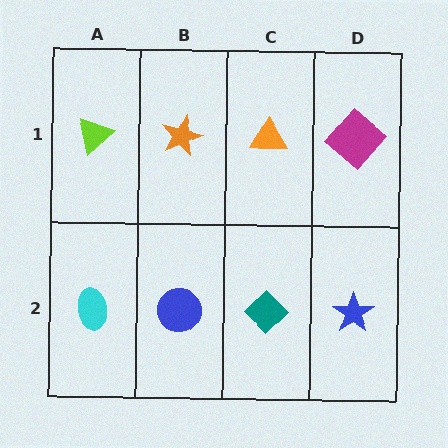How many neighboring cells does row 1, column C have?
3.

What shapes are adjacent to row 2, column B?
An orange star (row 1, column B), a cyan ellipse (row 2, column A), a teal diamond (row 2, column C).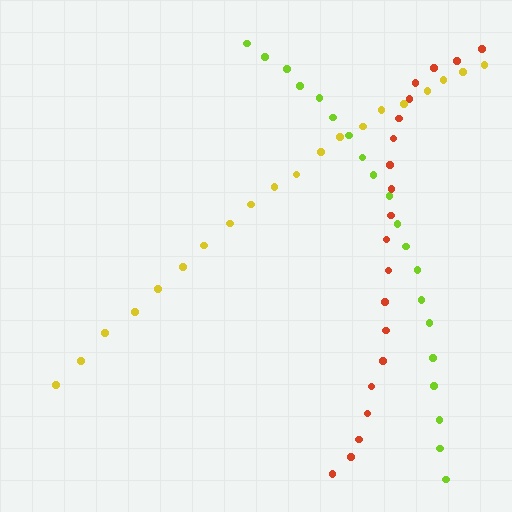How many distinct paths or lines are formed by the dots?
There are 3 distinct paths.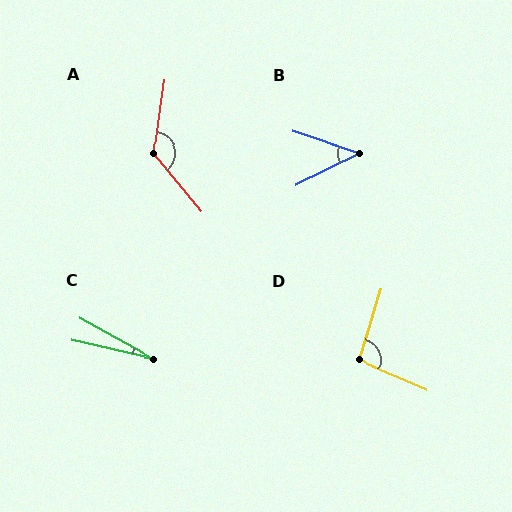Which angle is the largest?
A, at approximately 132 degrees.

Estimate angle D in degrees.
Approximately 96 degrees.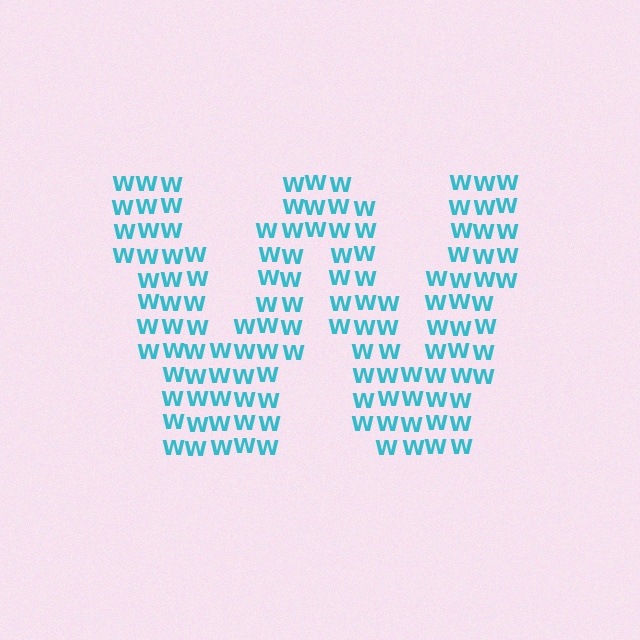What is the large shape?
The large shape is the letter W.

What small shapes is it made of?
It is made of small letter W's.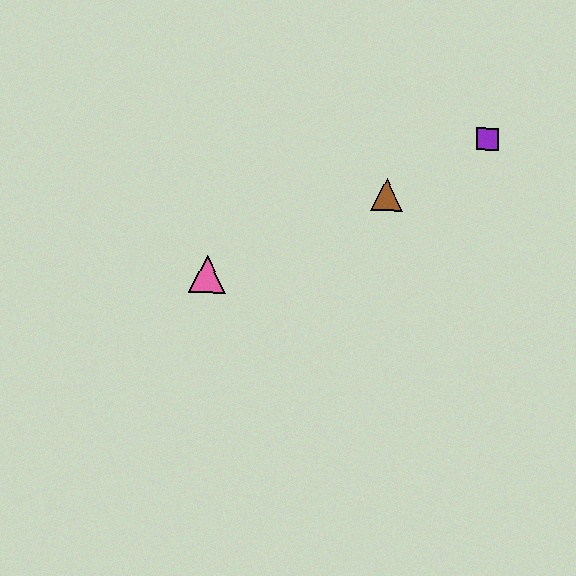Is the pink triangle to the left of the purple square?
Yes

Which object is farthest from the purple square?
The pink triangle is farthest from the purple square.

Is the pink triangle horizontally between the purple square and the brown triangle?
No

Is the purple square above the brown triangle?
Yes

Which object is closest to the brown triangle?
The purple square is closest to the brown triangle.